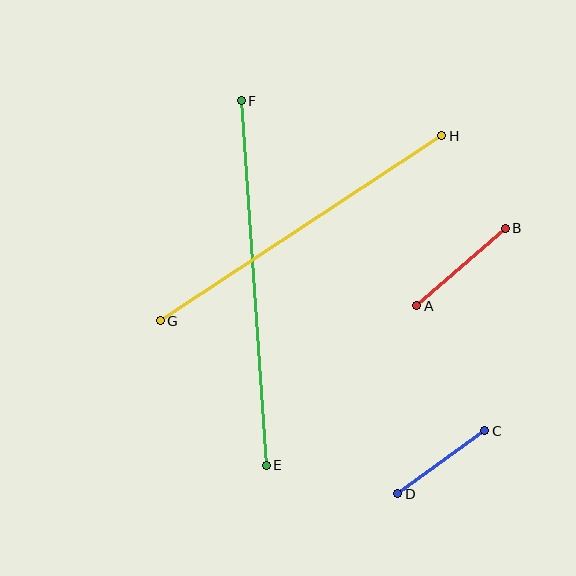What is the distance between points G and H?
The distance is approximately 337 pixels.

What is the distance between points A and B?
The distance is approximately 118 pixels.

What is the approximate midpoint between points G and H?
The midpoint is at approximately (301, 228) pixels.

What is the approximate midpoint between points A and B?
The midpoint is at approximately (461, 267) pixels.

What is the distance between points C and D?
The distance is approximately 107 pixels.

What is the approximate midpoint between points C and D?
The midpoint is at approximately (441, 462) pixels.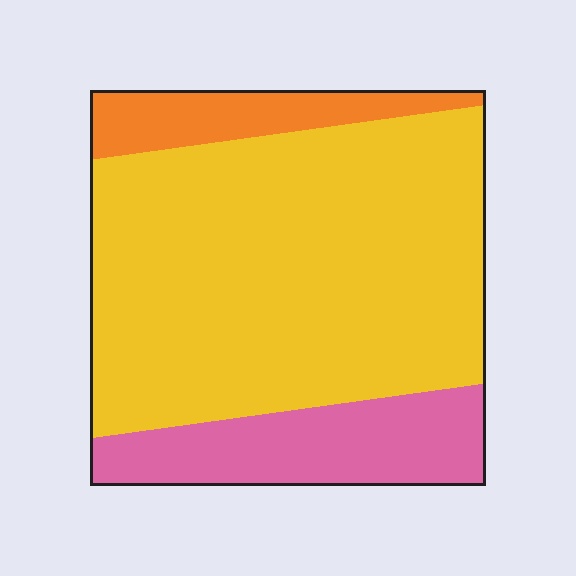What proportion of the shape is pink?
Pink takes up about one fifth (1/5) of the shape.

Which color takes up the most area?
Yellow, at roughly 70%.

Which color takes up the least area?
Orange, at roughly 10%.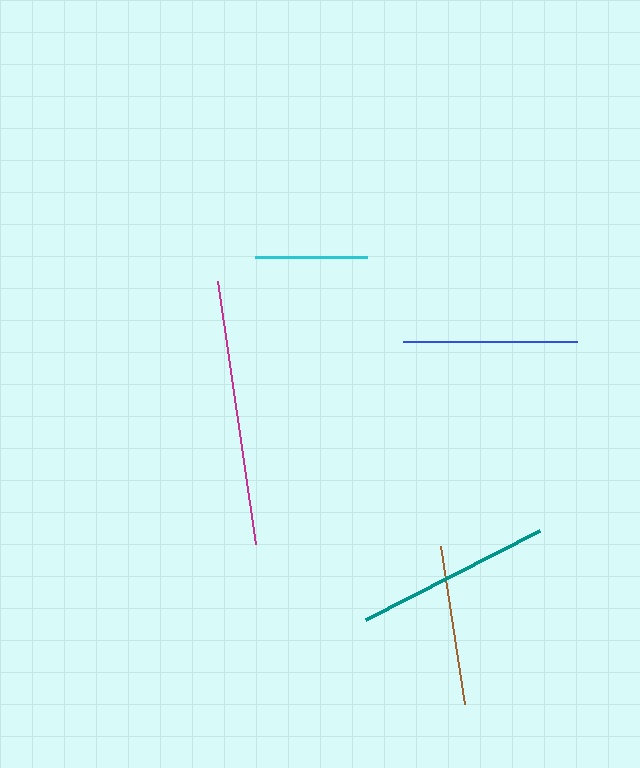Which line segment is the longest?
The magenta line is the longest at approximately 266 pixels.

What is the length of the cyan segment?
The cyan segment is approximately 111 pixels long.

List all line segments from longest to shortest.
From longest to shortest: magenta, teal, blue, brown, cyan.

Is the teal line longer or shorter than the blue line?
The teal line is longer than the blue line.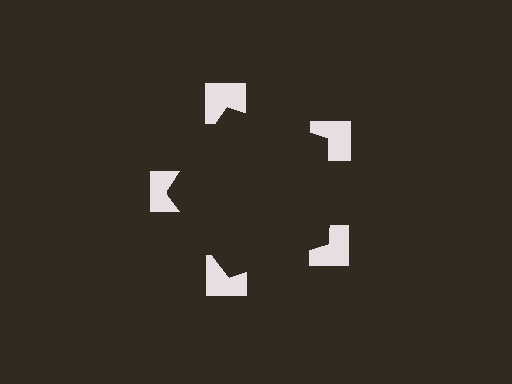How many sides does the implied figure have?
5 sides.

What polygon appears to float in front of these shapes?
An illusory pentagon — its edges are inferred from the aligned wedge cuts in the notched squares, not physically drawn.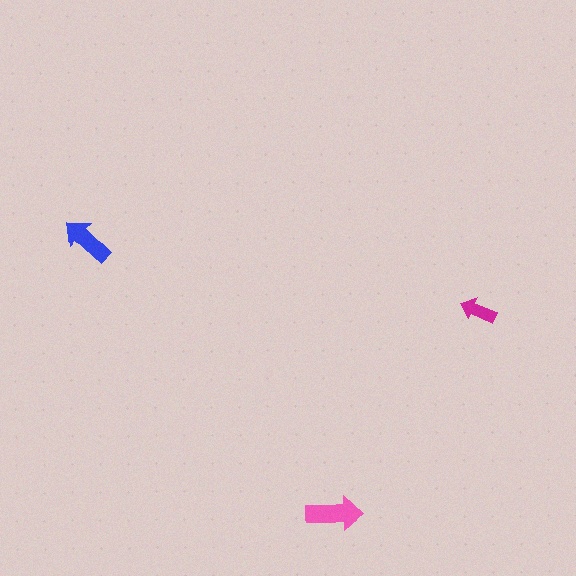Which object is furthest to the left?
The blue arrow is leftmost.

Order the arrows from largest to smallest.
the pink one, the blue one, the magenta one.